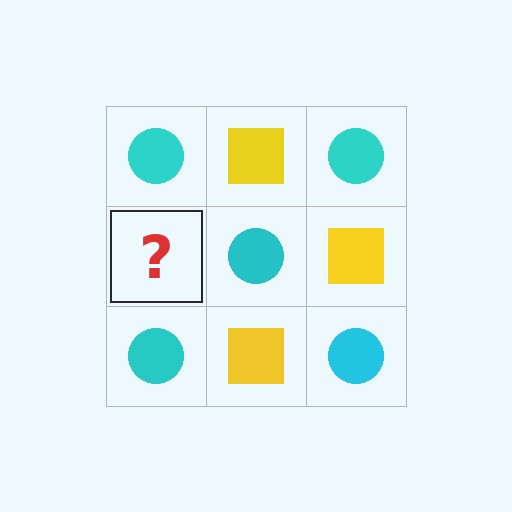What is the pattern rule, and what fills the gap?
The rule is that it alternates cyan circle and yellow square in a checkerboard pattern. The gap should be filled with a yellow square.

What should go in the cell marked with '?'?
The missing cell should contain a yellow square.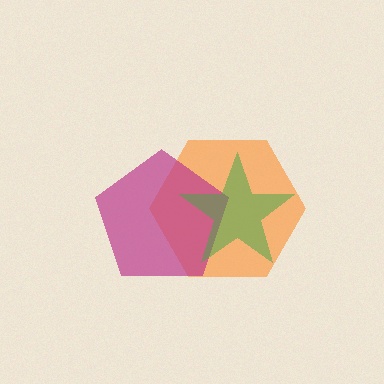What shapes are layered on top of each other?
The layered shapes are: an orange hexagon, a magenta pentagon, a green star.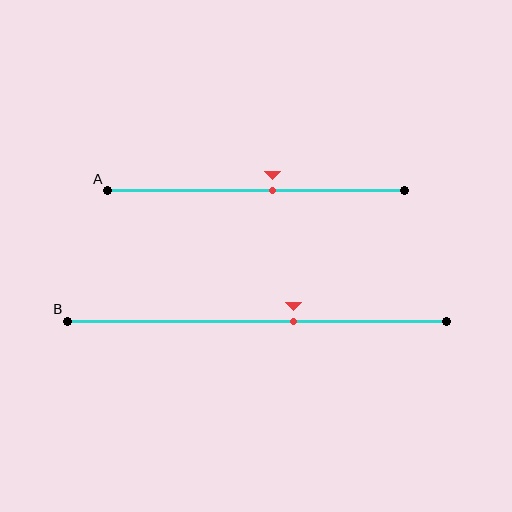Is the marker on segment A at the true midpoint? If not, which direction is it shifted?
No, the marker on segment A is shifted to the right by about 6% of the segment length.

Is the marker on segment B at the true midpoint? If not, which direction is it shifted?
No, the marker on segment B is shifted to the right by about 10% of the segment length.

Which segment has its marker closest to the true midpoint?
Segment A has its marker closest to the true midpoint.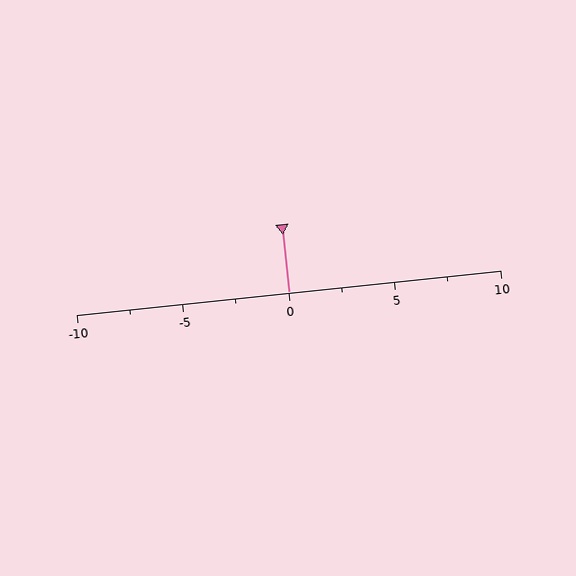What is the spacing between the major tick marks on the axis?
The major ticks are spaced 5 apart.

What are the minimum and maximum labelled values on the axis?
The axis runs from -10 to 10.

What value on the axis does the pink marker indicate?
The marker indicates approximately 0.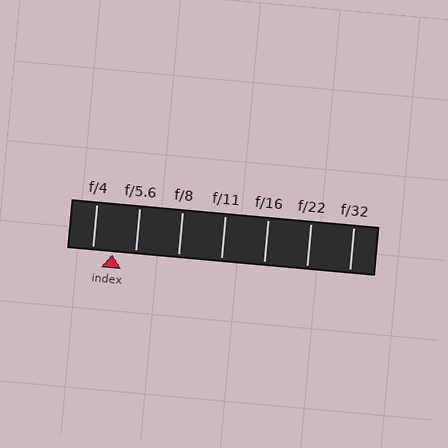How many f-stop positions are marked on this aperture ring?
There are 7 f-stop positions marked.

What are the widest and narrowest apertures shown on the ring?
The widest aperture shown is f/4 and the narrowest is f/32.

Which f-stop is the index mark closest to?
The index mark is closest to f/4.